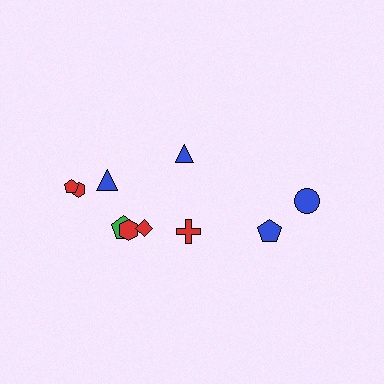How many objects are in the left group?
There are 6 objects.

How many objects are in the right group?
There are 4 objects.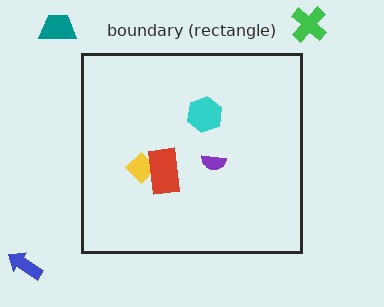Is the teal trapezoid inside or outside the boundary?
Outside.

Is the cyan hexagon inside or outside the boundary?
Inside.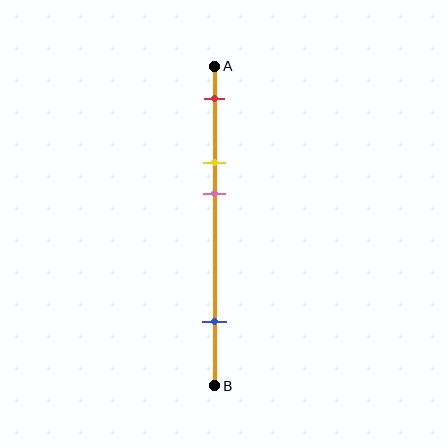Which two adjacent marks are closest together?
The yellow and pink marks are the closest adjacent pair.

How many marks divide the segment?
There are 4 marks dividing the segment.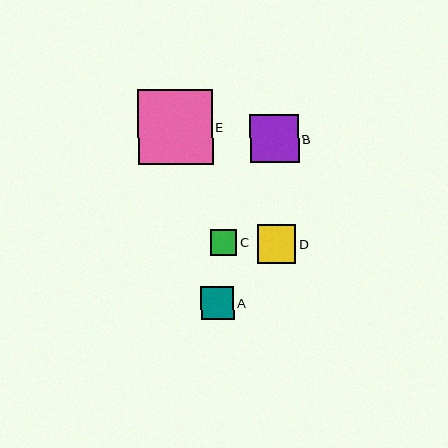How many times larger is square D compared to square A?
Square D is approximately 1.2 times the size of square A.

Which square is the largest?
Square E is the largest with a size of approximately 75 pixels.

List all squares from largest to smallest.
From largest to smallest: E, B, D, A, C.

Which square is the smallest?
Square C is the smallest with a size of approximately 26 pixels.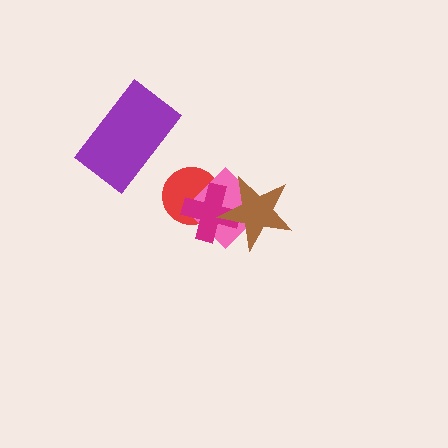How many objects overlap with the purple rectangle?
0 objects overlap with the purple rectangle.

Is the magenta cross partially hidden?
Yes, it is partially covered by another shape.